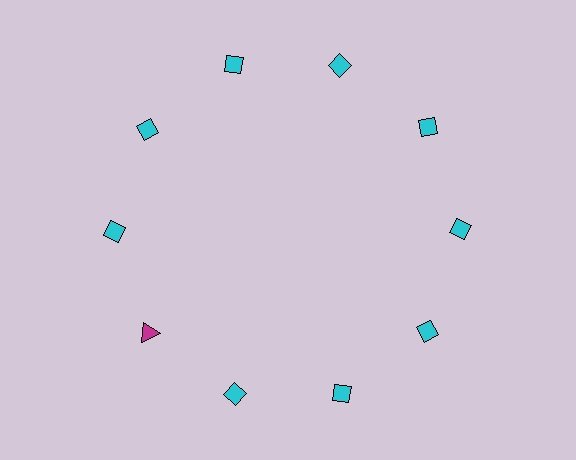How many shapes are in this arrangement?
There are 10 shapes arranged in a ring pattern.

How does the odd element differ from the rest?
It differs in both color (magenta instead of cyan) and shape (triangle instead of diamond).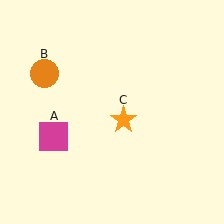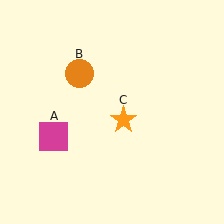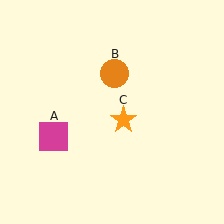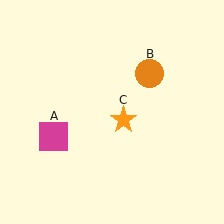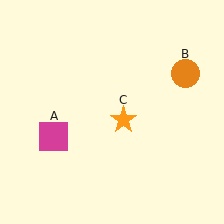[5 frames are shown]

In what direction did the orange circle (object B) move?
The orange circle (object B) moved right.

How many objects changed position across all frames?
1 object changed position: orange circle (object B).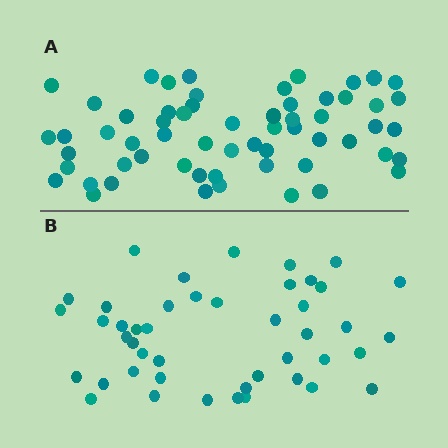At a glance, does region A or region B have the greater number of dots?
Region A (the top region) has more dots.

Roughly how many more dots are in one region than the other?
Region A has approximately 15 more dots than region B.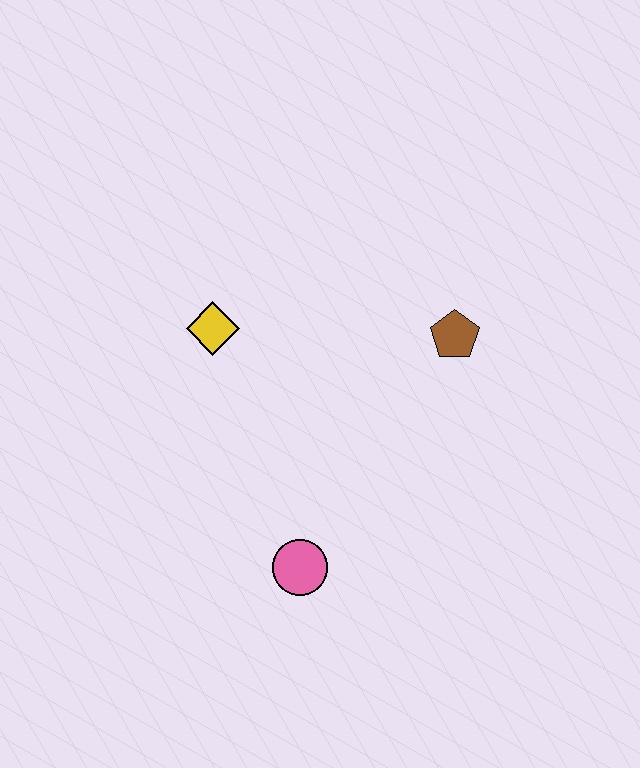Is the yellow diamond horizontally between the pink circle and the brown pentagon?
No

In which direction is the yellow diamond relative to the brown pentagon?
The yellow diamond is to the left of the brown pentagon.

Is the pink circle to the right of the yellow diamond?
Yes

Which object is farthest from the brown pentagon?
The pink circle is farthest from the brown pentagon.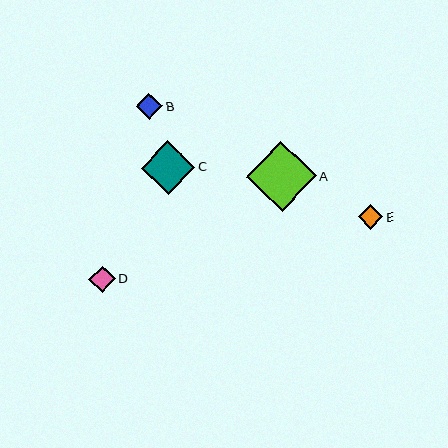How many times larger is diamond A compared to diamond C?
Diamond A is approximately 1.3 times the size of diamond C.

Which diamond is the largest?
Diamond A is the largest with a size of approximately 69 pixels.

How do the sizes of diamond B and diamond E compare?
Diamond B and diamond E are approximately the same size.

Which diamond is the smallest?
Diamond E is the smallest with a size of approximately 25 pixels.